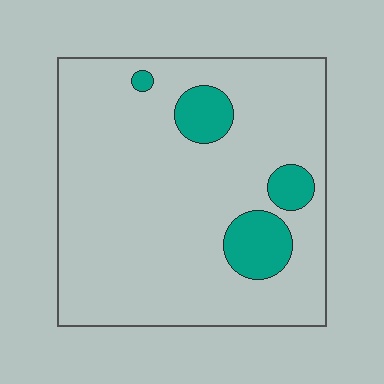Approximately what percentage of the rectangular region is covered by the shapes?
Approximately 10%.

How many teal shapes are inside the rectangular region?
4.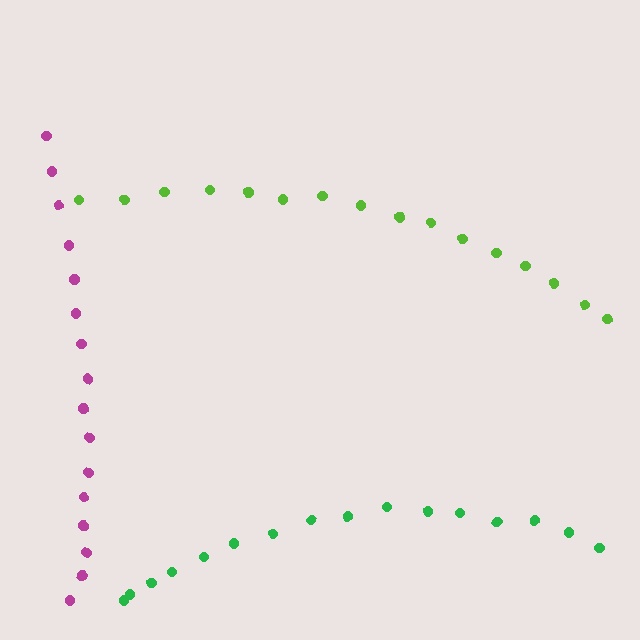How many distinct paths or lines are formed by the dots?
There are 3 distinct paths.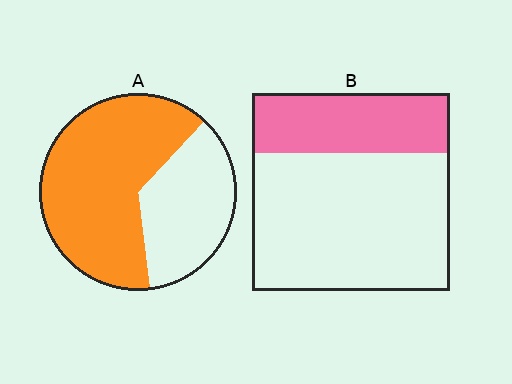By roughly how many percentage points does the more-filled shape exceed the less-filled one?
By roughly 35 percentage points (A over B).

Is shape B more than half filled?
No.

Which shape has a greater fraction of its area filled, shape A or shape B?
Shape A.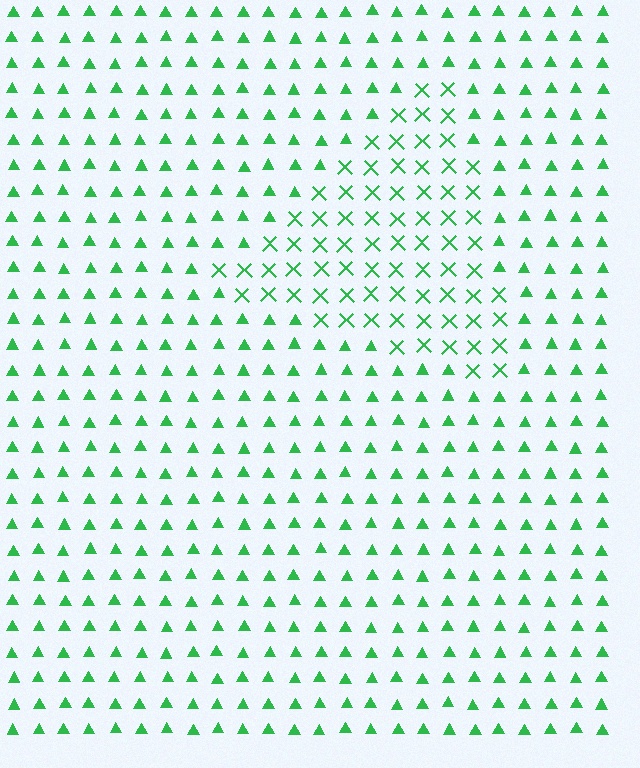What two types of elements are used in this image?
The image uses X marks inside the triangle region and triangles outside it.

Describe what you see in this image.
The image is filled with small green elements arranged in a uniform grid. A triangle-shaped region contains X marks, while the surrounding area contains triangles. The boundary is defined purely by the change in element shape.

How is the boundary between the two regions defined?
The boundary is defined by a change in element shape: X marks inside vs. triangles outside. All elements share the same color and spacing.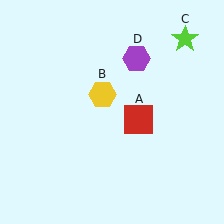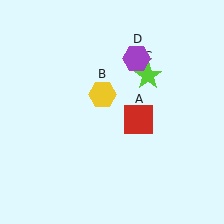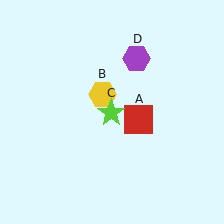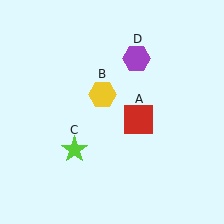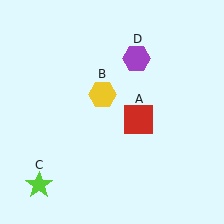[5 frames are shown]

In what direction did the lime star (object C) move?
The lime star (object C) moved down and to the left.